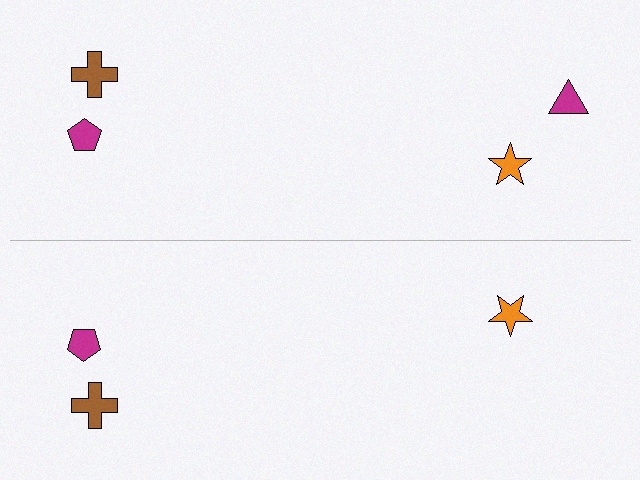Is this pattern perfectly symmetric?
No, the pattern is not perfectly symmetric. A magenta triangle is missing from the bottom side.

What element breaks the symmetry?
A magenta triangle is missing from the bottom side.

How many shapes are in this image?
There are 7 shapes in this image.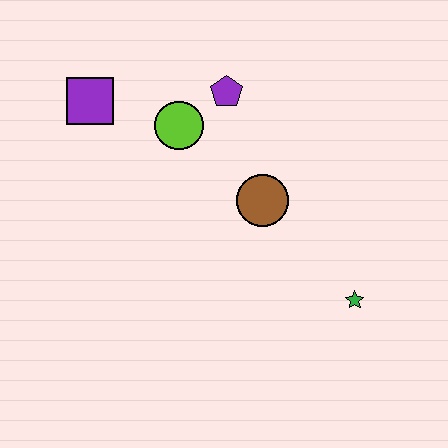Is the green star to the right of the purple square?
Yes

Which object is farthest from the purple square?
The green star is farthest from the purple square.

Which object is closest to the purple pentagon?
The lime circle is closest to the purple pentagon.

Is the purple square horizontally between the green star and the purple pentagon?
No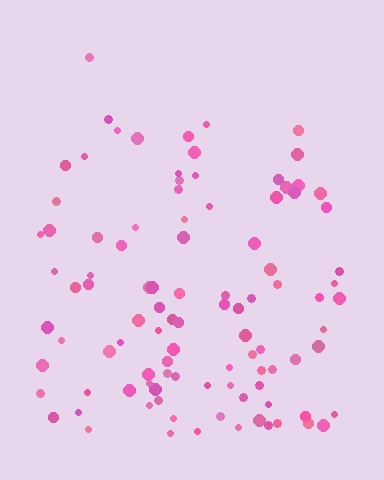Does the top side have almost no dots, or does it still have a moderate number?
Still a moderate number, just noticeably fewer than the bottom.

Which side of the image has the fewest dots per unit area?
The top.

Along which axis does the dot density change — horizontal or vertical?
Vertical.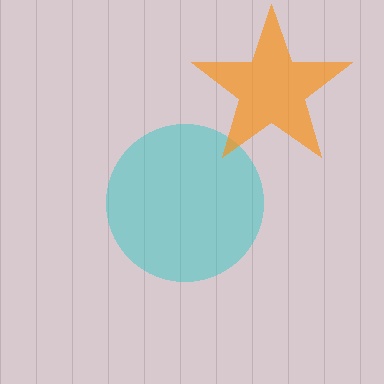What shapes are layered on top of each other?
The layered shapes are: a cyan circle, an orange star.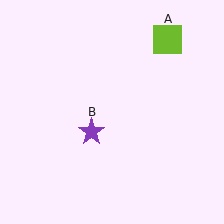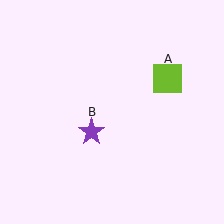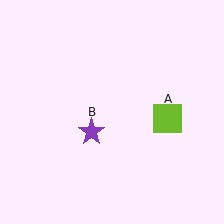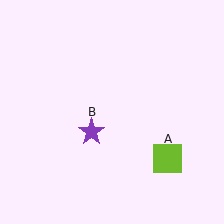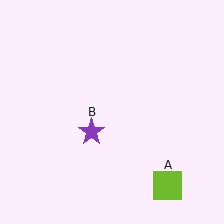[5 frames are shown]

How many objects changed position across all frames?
1 object changed position: lime square (object A).